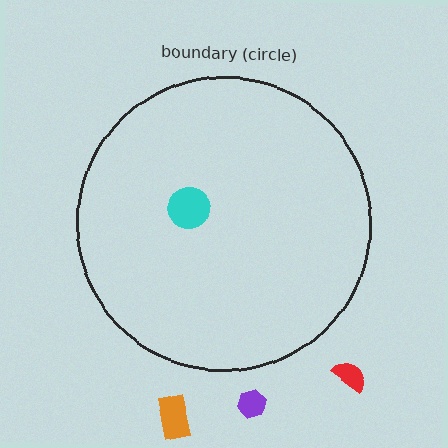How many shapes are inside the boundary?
1 inside, 3 outside.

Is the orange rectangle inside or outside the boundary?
Outside.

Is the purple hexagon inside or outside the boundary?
Outside.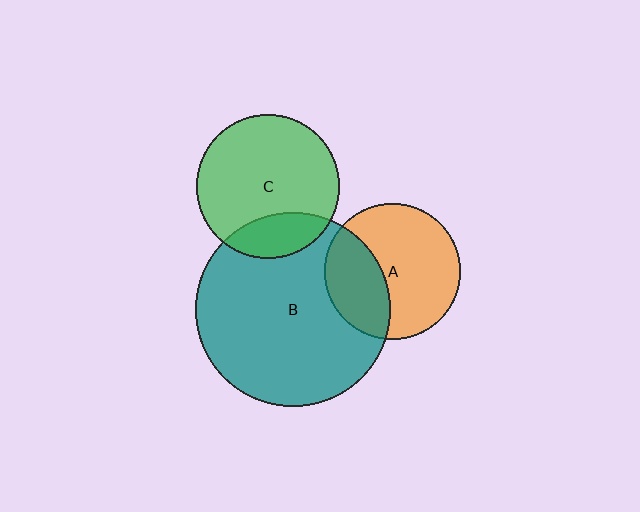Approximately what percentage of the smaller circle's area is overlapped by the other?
Approximately 35%.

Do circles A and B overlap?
Yes.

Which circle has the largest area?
Circle B (teal).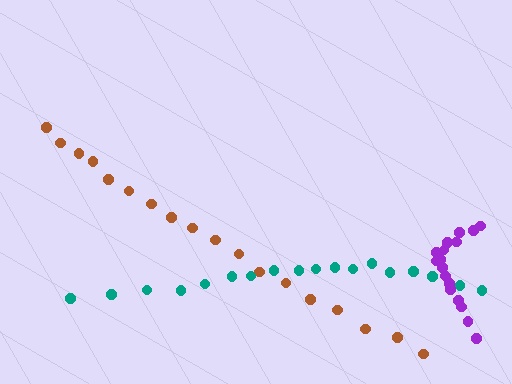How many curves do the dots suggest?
There are 3 distinct paths.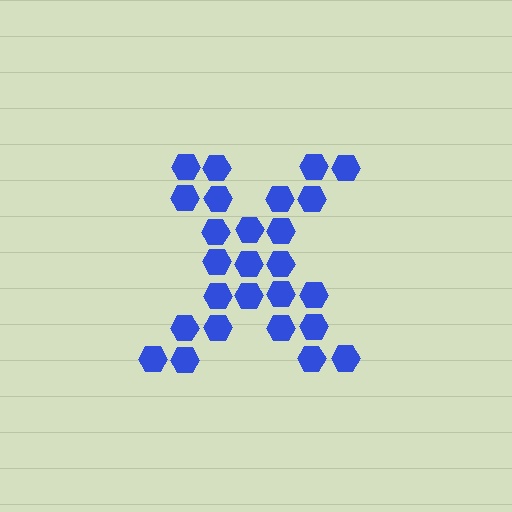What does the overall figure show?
The overall figure shows the letter X.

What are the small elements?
The small elements are hexagons.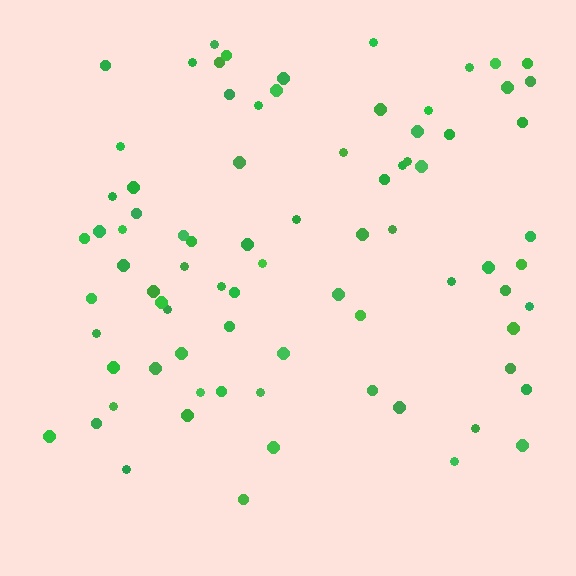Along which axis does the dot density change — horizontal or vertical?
Vertical.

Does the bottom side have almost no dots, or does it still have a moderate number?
Still a moderate number, just noticeably fewer than the top.